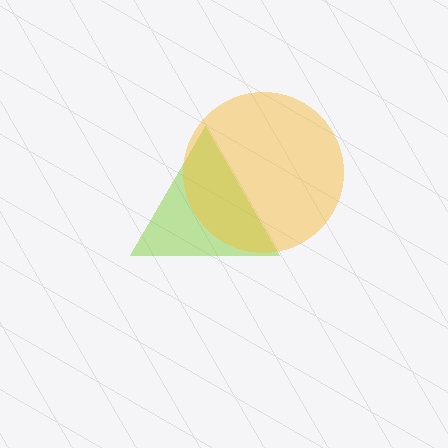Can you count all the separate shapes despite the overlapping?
Yes, there are 2 separate shapes.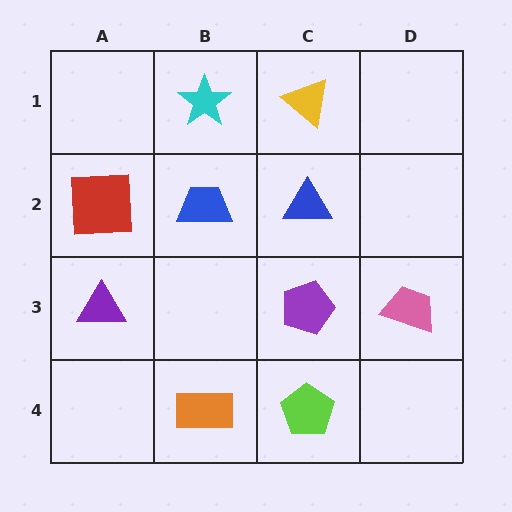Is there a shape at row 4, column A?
No, that cell is empty.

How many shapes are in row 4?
2 shapes.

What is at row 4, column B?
An orange rectangle.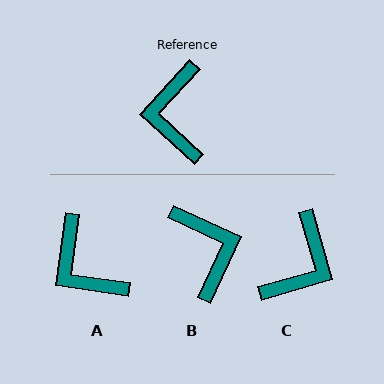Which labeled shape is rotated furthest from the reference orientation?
B, about 162 degrees away.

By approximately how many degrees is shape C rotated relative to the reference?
Approximately 149 degrees counter-clockwise.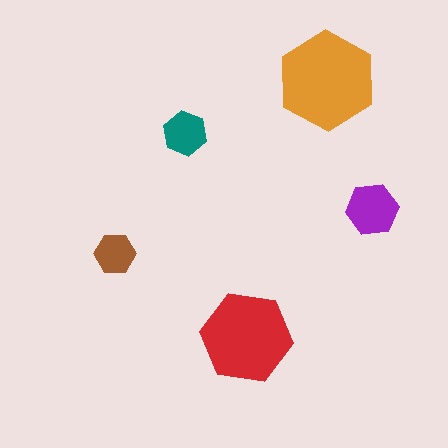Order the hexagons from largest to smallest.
the orange one, the red one, the purple one, the teal one, the brown one.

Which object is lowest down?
The red hexagon is bottommost.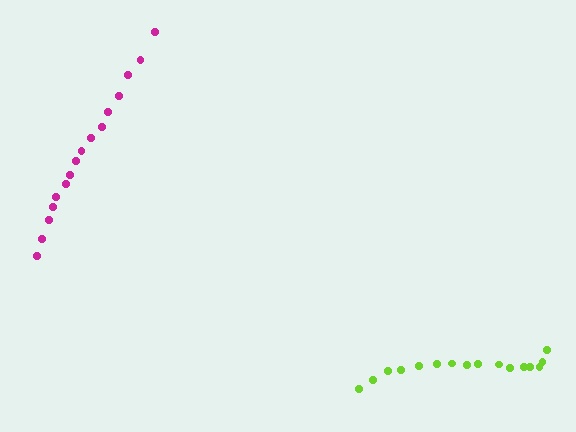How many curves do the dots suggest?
There are 2 distinct paths.